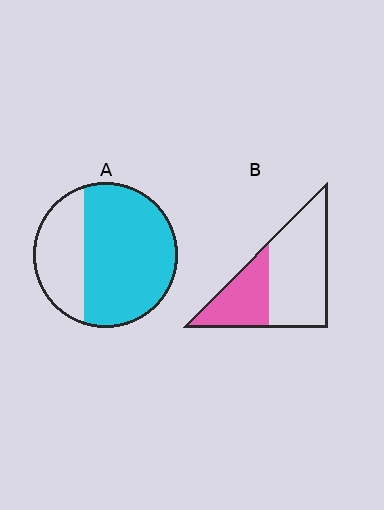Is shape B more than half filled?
No.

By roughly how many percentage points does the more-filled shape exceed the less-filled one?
By roughly 35 percentage points (A over B).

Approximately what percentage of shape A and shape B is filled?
A is approximately 70% and B is approximately 35%.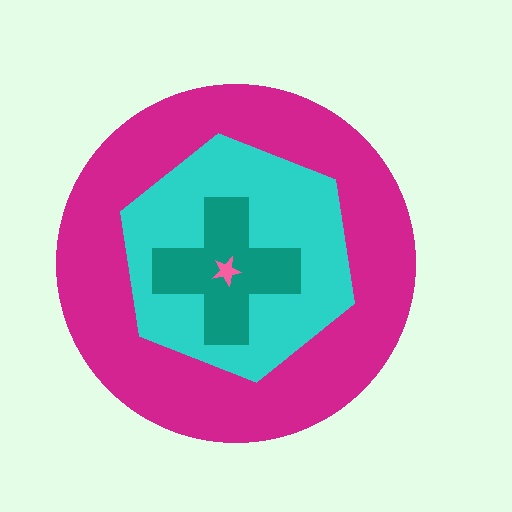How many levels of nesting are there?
4.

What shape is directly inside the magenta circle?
The cyan hexagon.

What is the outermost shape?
The magenta circle.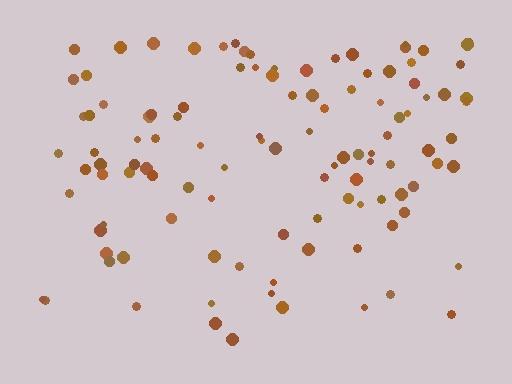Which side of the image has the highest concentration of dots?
The top.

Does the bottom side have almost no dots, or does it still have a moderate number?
Still a moderate number, just noticeably fewer than the top.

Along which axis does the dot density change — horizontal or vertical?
Vertical.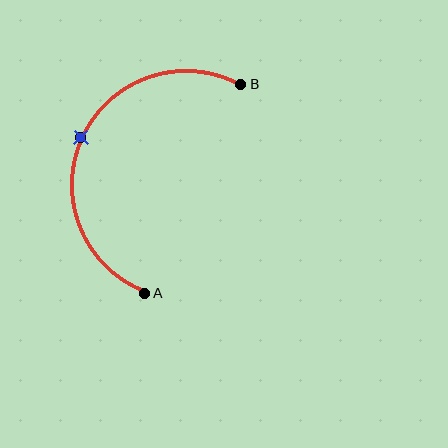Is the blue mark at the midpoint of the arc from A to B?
Yes. The blue mark lies on the arc at equal arc-length from both A and B — it is the arc midpoint.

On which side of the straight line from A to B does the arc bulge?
The arc bulges to the left of the straight line connecting A and B.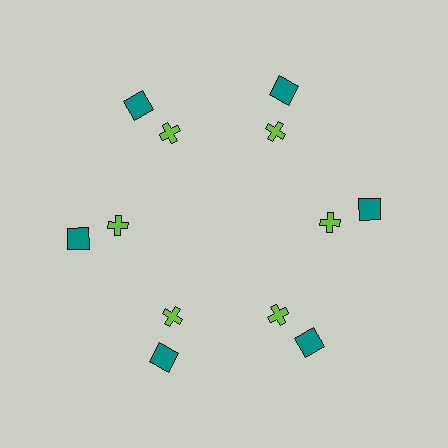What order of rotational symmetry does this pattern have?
This pattern has 6-fold rotational symmetry.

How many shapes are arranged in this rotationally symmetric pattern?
There are 12 shapes, arranged in 6 groups of 2.